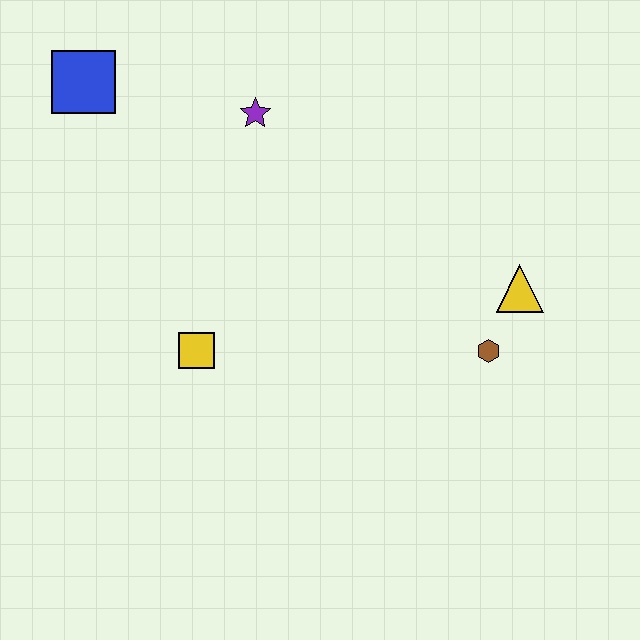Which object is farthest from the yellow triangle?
The blue square is farthest from the yellow triangle.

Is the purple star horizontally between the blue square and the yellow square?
No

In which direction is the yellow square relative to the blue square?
The yellow square is below the blue square.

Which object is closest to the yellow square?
The purple star is closest to the yellow square.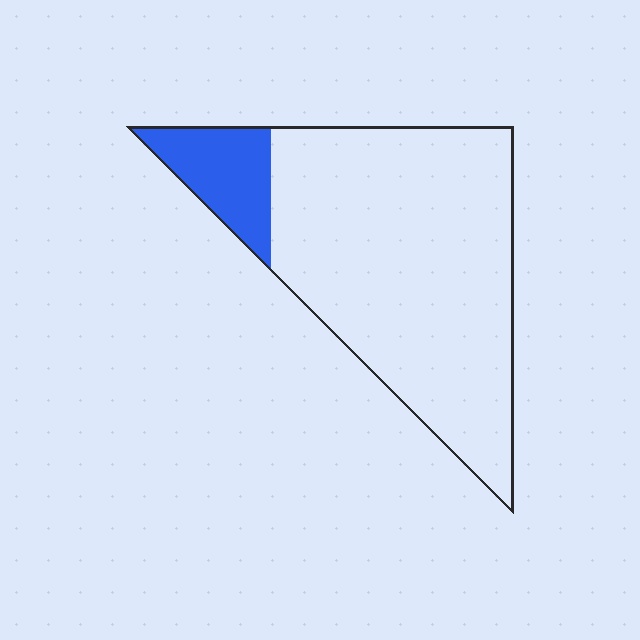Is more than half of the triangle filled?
No.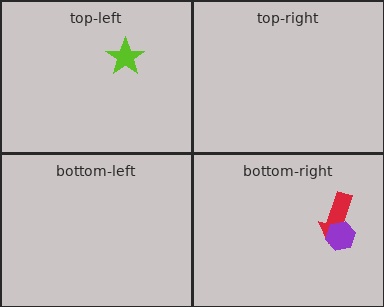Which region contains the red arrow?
The bottom-right region.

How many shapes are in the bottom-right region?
2.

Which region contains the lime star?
The top-left region.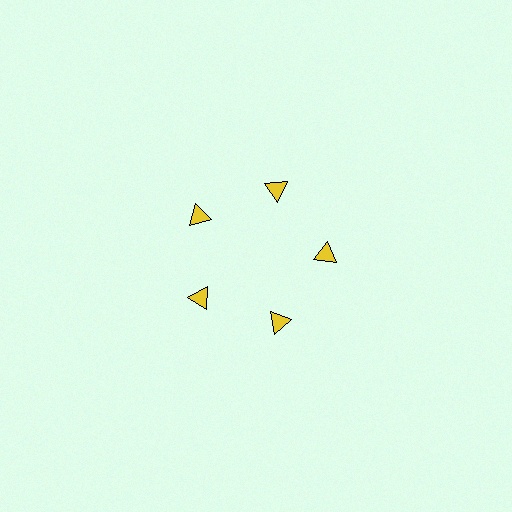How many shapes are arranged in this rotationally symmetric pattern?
There are 5 shapes, arranged in 5 groups of 1.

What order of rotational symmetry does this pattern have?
This pattern has 5-fold rotational symmetry.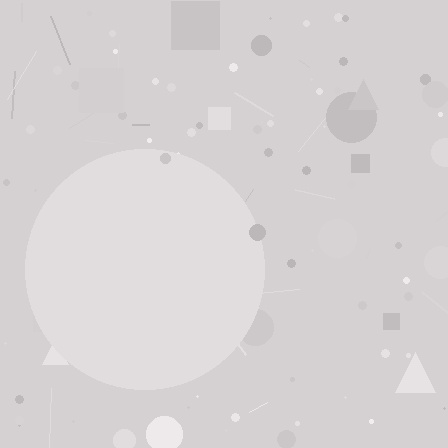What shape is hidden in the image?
A circle is hidden in the image.